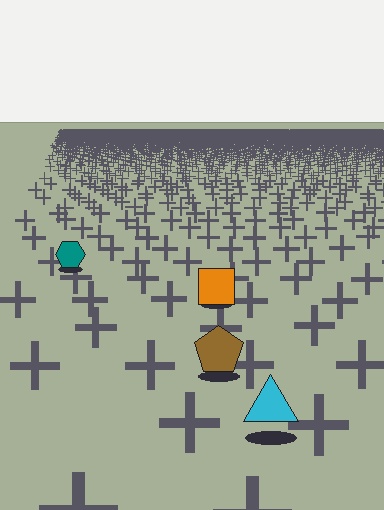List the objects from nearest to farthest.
From nearest to farthest: the cyan triangle, the brown pentagon, the orange square, the teal hexagon.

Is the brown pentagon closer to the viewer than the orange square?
Yes. The brown pentagon is closer — you can tell from the texture gradient: the ground texture is coarser near it.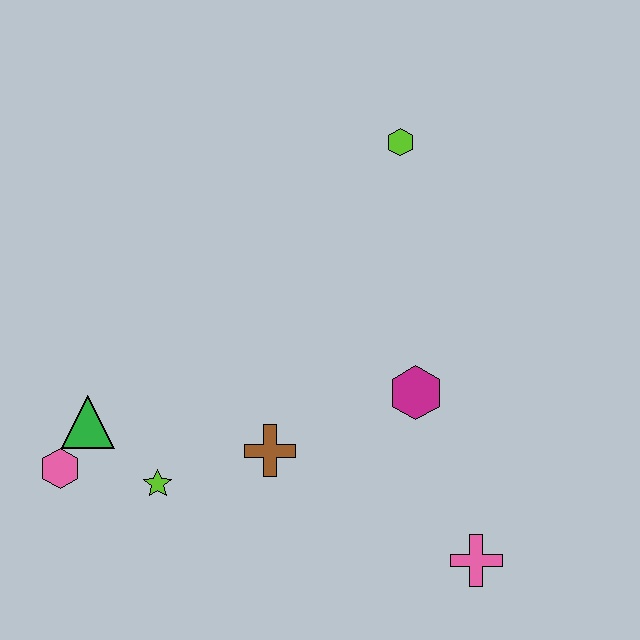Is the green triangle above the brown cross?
Yes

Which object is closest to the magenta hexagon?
The brown cross is closest to the magenta hexagon.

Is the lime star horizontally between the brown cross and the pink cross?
No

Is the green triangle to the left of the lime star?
Yes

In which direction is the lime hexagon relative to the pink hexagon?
The lime hexagon is to the right of the pink hexagon.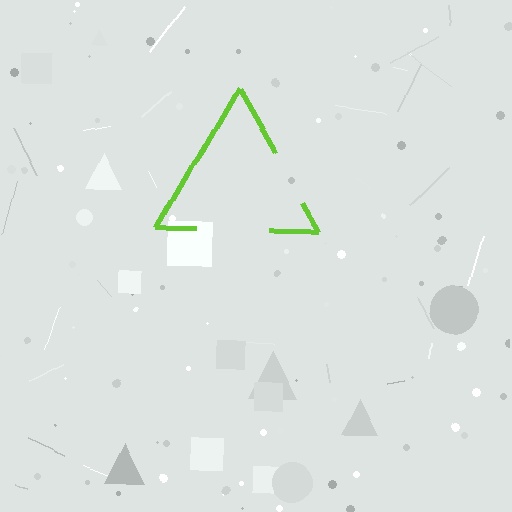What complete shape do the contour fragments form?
The contour fragments form a triangle.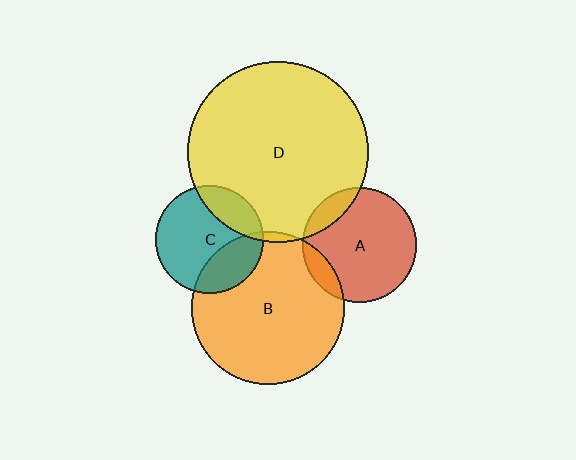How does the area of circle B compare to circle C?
Approximately 2.0 times.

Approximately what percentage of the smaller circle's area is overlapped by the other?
Approximately 20%.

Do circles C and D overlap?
Yes.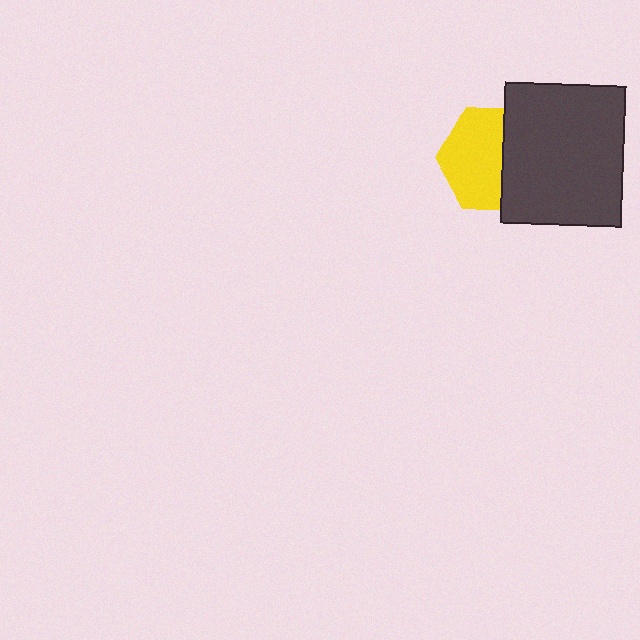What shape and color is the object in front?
The object in front is a dark gray rectangle.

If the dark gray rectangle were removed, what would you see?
You would see the complete yellow hexagon.